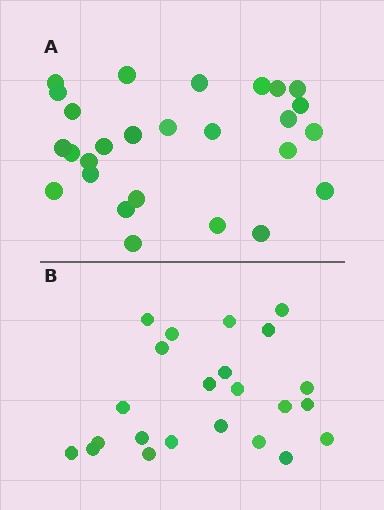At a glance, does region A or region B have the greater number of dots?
Region A (the top region) has more dots.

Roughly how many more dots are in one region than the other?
Region A has about 4 more dots than region B.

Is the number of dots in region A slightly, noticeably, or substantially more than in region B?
Region A has only slightly more — the two regions are fairly close. The ratio is roughly 1.2 to 1.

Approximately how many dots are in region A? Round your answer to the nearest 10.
About 30 dots. (The exact count is 27, which rounds to 30.)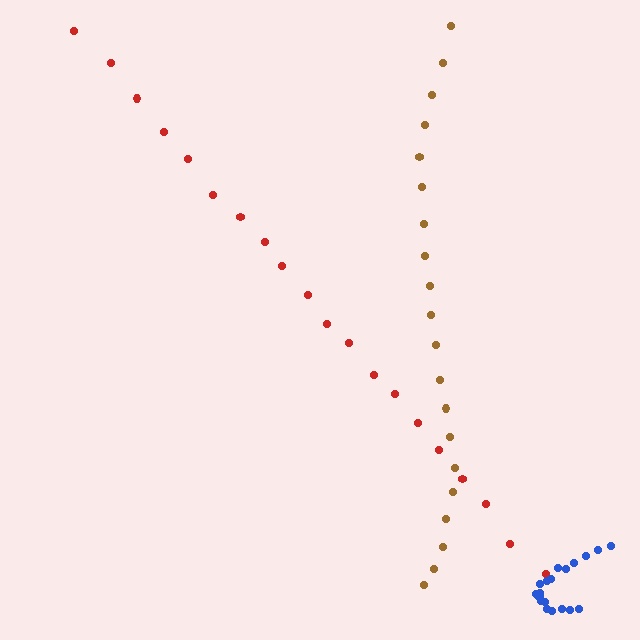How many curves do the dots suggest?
There are 3 distinct paths.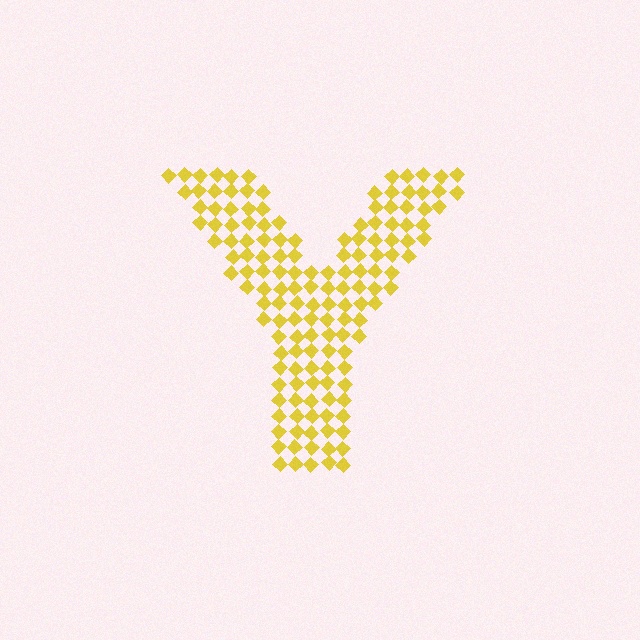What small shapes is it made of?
It is made of small diamonds.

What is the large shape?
The large shape is the letter Y.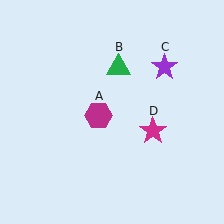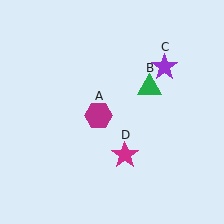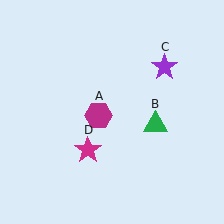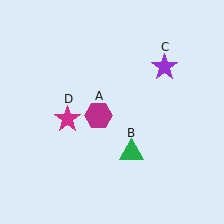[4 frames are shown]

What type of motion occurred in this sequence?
The green triangle (object B), magenta star (object D) rotated clockwise around the center of the scene.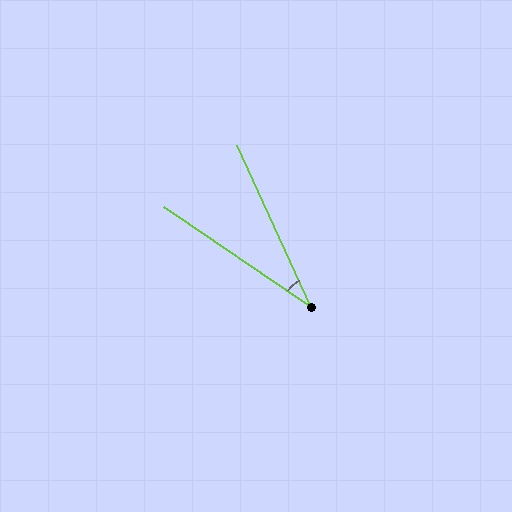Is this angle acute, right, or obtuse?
It is acute.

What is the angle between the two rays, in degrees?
Approximately 31 degrees.